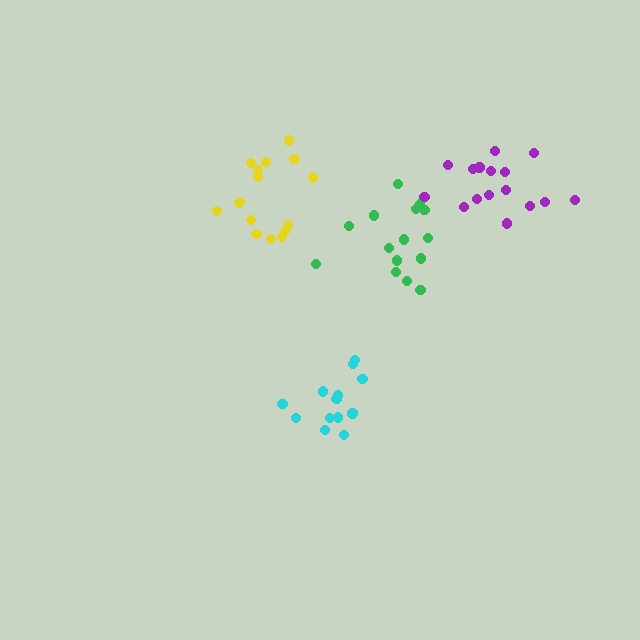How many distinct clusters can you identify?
There are 4 distinct clusters.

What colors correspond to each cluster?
The clusters are colored: cyan, yellow, green, purple.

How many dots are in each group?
Group 1: 14 dots, Group 2: 16 dots, Group 3: 15 dots, Group 4: 16 dots (61 total).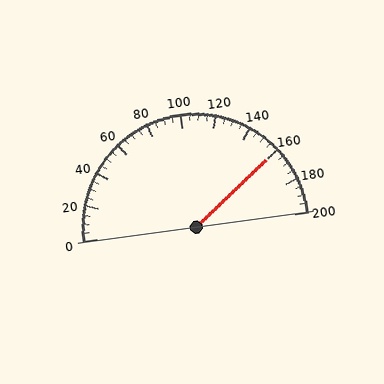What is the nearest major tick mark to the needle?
The nearest major tick mark is 160.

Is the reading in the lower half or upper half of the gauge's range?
The reading is in the upper half of the range (0 to 200).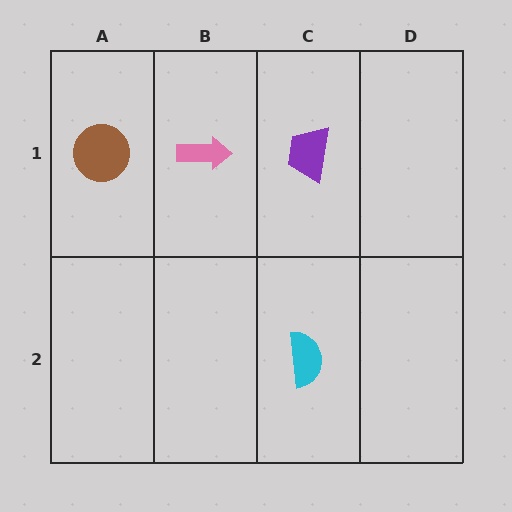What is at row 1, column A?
A brown circle.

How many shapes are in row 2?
1 shape.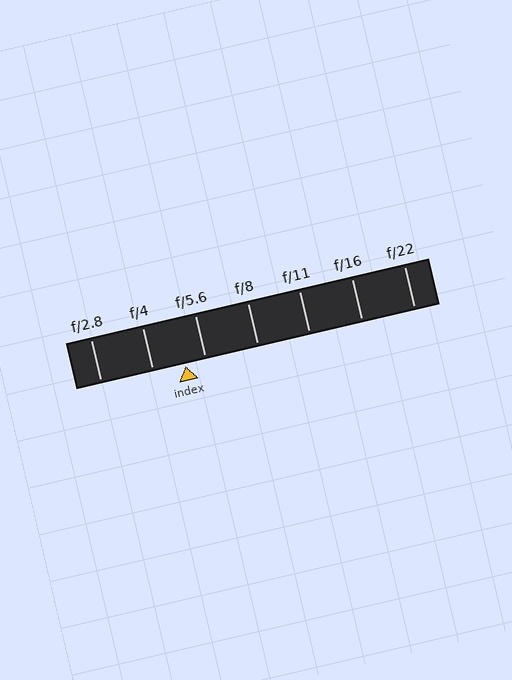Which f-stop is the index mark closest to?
The index mark is closest to f/5.6.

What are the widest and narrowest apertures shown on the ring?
The widest aperture shown is f/2.8 and the narrowest is f/22.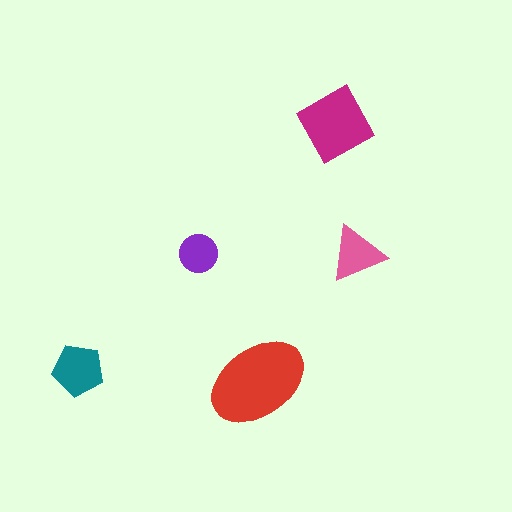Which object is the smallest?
The purple circle.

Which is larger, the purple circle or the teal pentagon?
The teal pentagon.